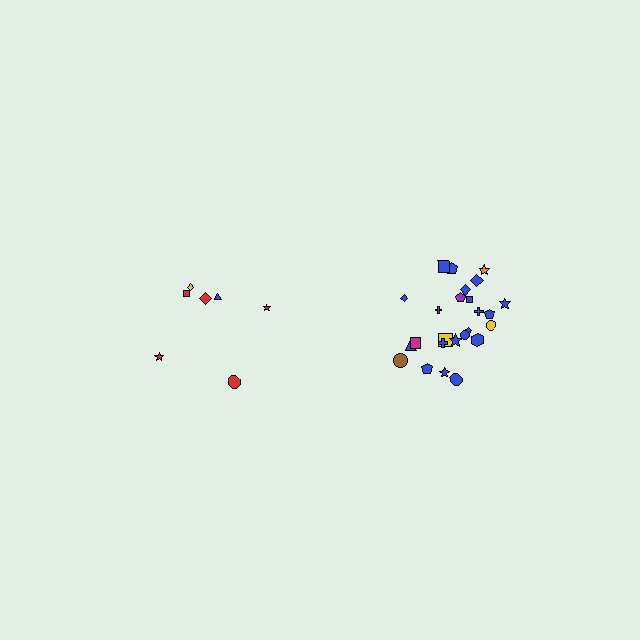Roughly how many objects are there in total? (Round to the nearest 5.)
Roughly 30 objects in total.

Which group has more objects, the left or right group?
The right group.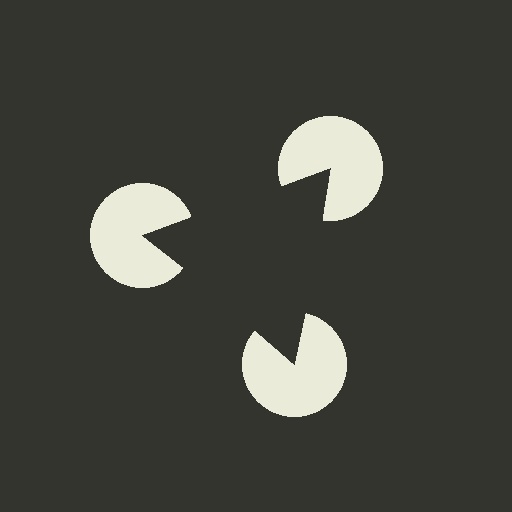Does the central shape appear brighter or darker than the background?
It typically appears slightly darker than the background, even though no actual brightness change is drawn.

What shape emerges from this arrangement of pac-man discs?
An illusory triangle — its edges are inferred from the aligned wedge cuts in the pac-man discs, not physically drawn.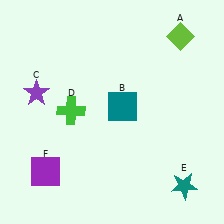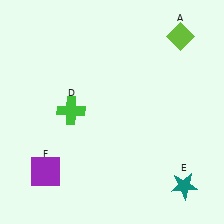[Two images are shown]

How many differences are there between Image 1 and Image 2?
There are 2 differences between the two images.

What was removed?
The purple star (C), the teal square (B) were removed in Image 2.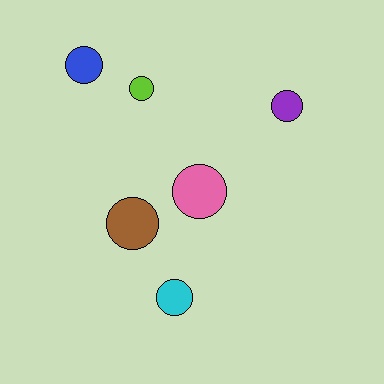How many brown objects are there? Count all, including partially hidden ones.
There is 1 brown object.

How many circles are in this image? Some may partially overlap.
There are 6 circles.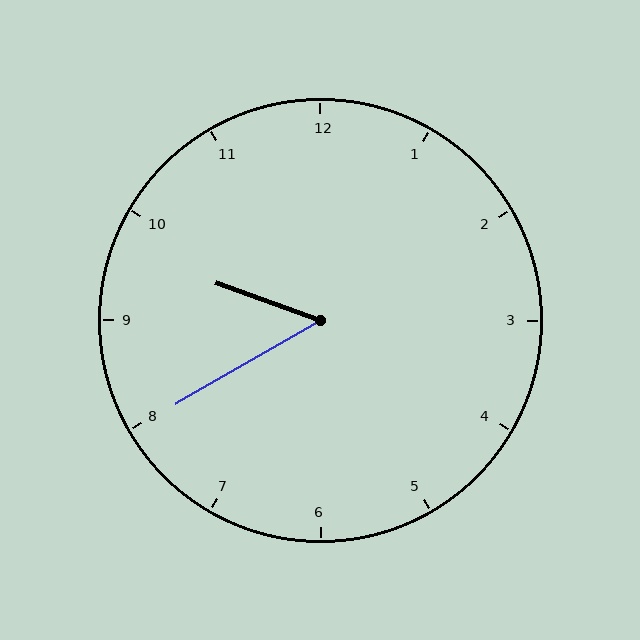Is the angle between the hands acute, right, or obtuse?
It is acute.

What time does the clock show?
9:40.